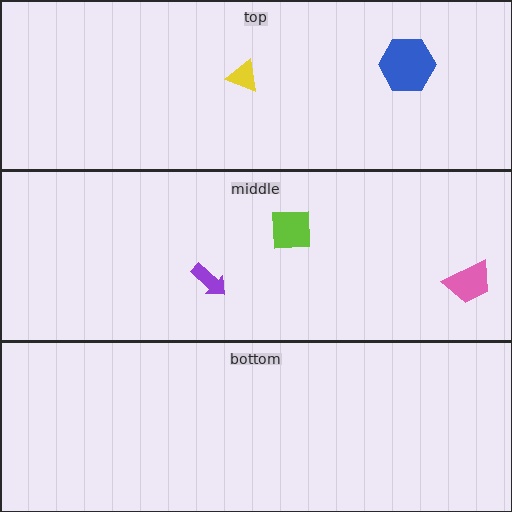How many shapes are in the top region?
2.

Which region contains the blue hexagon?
The top region.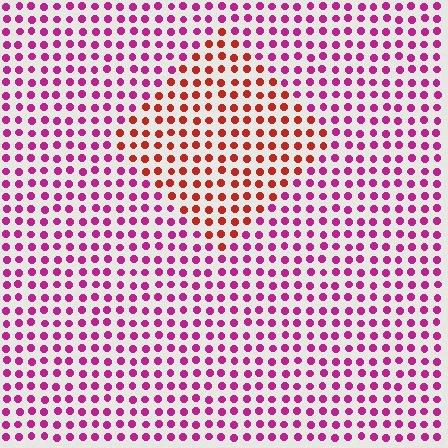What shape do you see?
I see a diamond.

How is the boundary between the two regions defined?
The boundary is defined purely by a slight shift in hue (about 46 degrees). Spacing, size, and orientation are identical on both sides.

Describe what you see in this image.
The image is filled with small magenta elements in a uniform arrangement. A diamond-shaped region is visible where the elements are tinted to a slightly different hue, forming a subtle color boundary.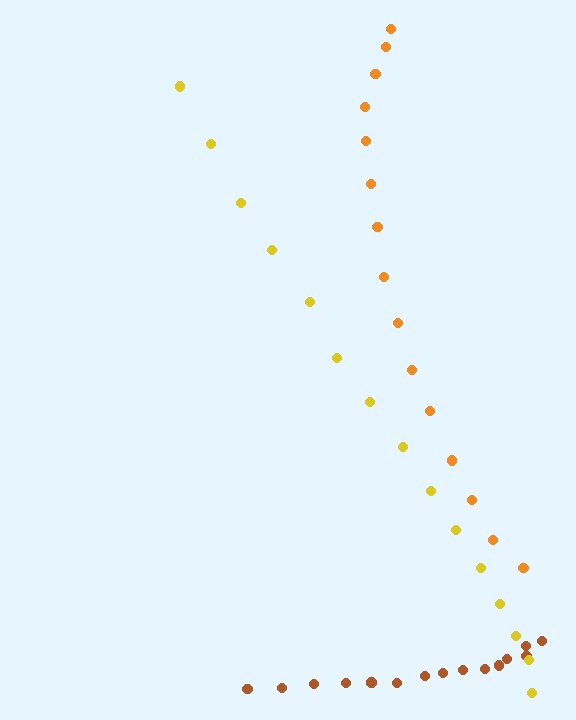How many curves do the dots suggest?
There are 3 distinct paths.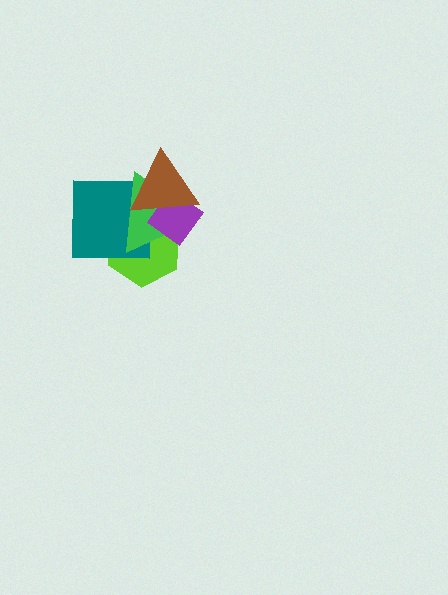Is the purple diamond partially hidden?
Yes, it is partially covered by another shape.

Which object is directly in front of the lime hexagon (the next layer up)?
The teal square is directly in front of the lime hexagon.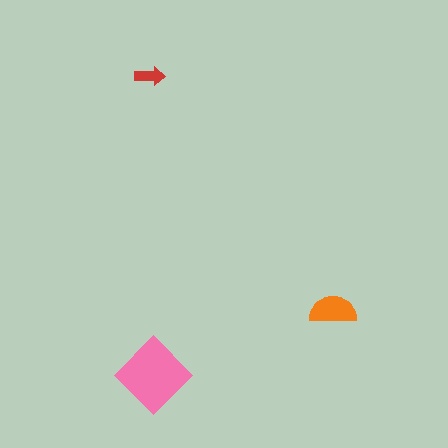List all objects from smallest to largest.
The red arrow, the orange semicircle, the pink diamond.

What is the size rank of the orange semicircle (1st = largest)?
2nd.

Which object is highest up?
The red arrow is topmost.